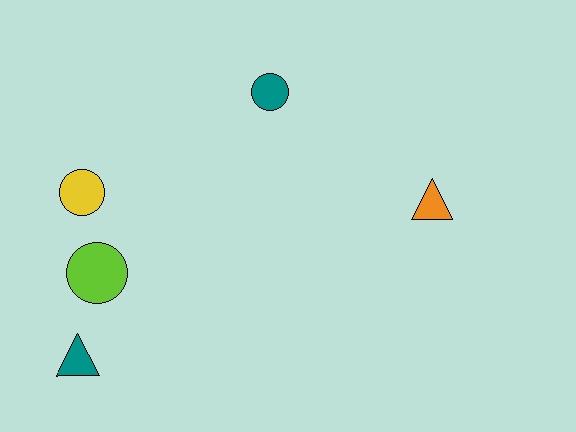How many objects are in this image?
There are 5 objects.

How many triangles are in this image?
There are 2 triangles.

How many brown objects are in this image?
There are no brown objects.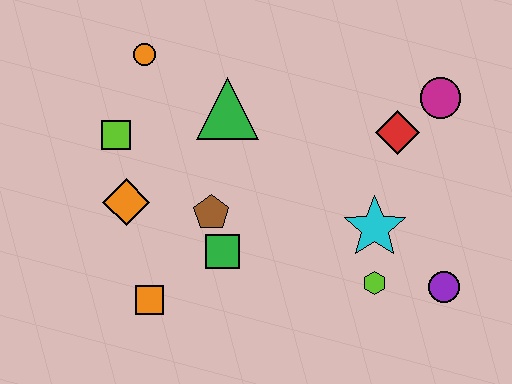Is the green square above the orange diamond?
No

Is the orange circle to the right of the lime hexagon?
No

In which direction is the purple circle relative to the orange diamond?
The purple circle is to the right of the orange diamond.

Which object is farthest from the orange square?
The magenta circle is farthest from the orange square.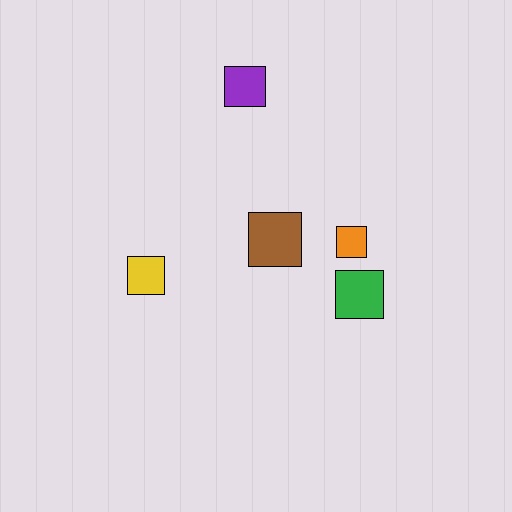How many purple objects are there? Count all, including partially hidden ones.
There is 1 purple object.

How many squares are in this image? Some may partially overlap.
There are 5 squares.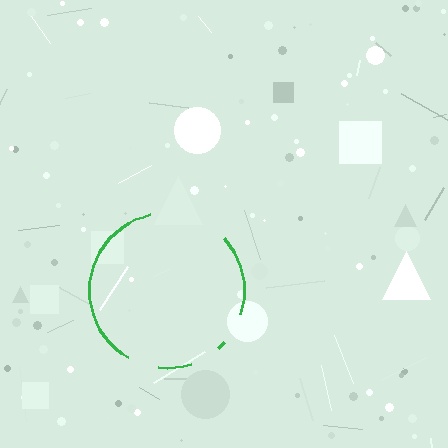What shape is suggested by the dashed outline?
The dashed outline suggests a circle.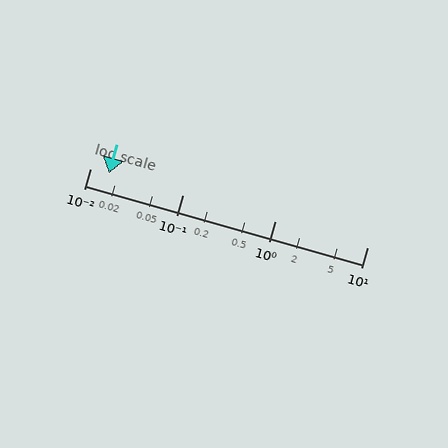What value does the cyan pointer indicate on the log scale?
The pointer indicates approximately 0.016.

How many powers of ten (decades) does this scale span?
The scale spans 3 decades, from 0.01 to 10.